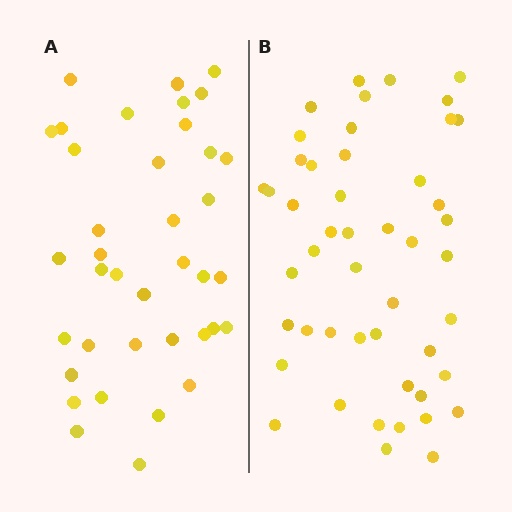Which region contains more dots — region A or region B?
Region B (the right region) has more dots.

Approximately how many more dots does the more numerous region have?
Region B has roughly 10 or so more dots than region A.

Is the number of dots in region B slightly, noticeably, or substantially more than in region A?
Region B has noticeably more, but not dramatically so. The ratio is roughly 1.3 to 1.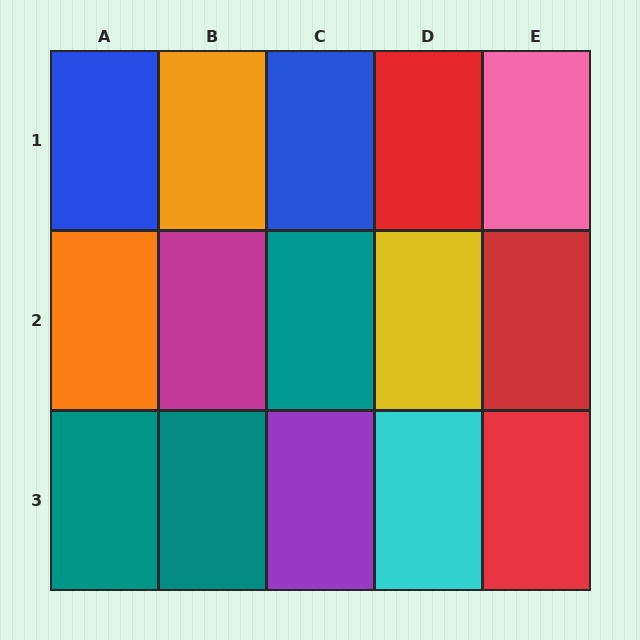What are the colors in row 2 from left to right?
Orange, magenta, teal, yellow, red.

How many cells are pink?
1 cell is pink.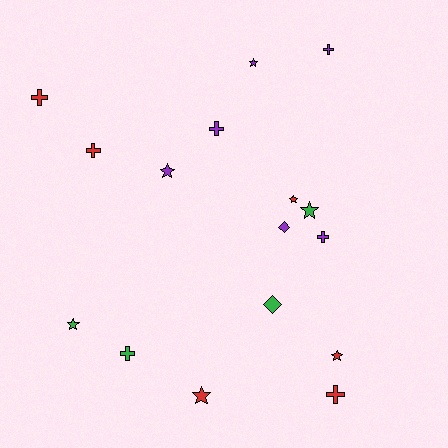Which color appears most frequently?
Purple, with 6 objects.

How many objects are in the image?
There are 16 objects.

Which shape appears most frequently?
Cross, with 7 objects.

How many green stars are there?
There are 2 green stars.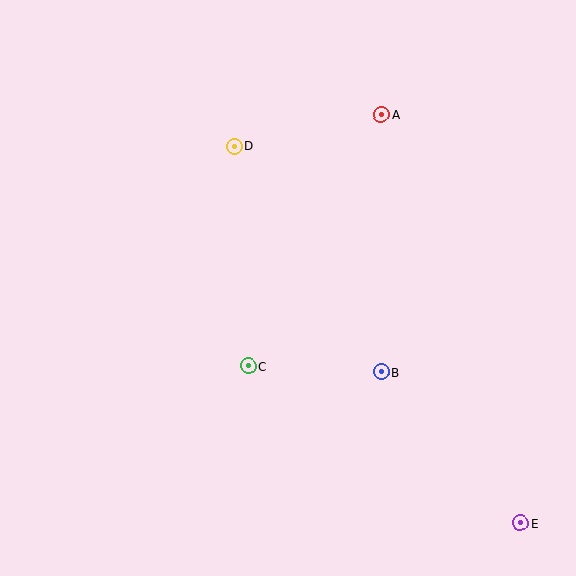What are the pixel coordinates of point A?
Point A is at (381, 115).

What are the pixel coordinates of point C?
Point C is at (248, 366).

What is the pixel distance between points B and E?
The distance between B and E is 205 pixels.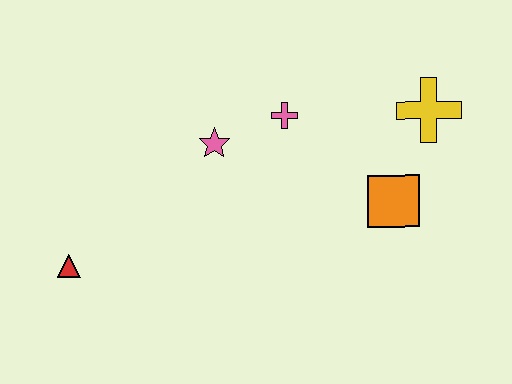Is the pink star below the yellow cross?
Yes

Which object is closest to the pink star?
The pink cross is closest to the pink star.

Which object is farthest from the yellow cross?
The red triangle is farthest from the yellow cross.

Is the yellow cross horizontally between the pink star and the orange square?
No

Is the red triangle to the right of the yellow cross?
No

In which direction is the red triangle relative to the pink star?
The red triangle is to the left of the pink star.